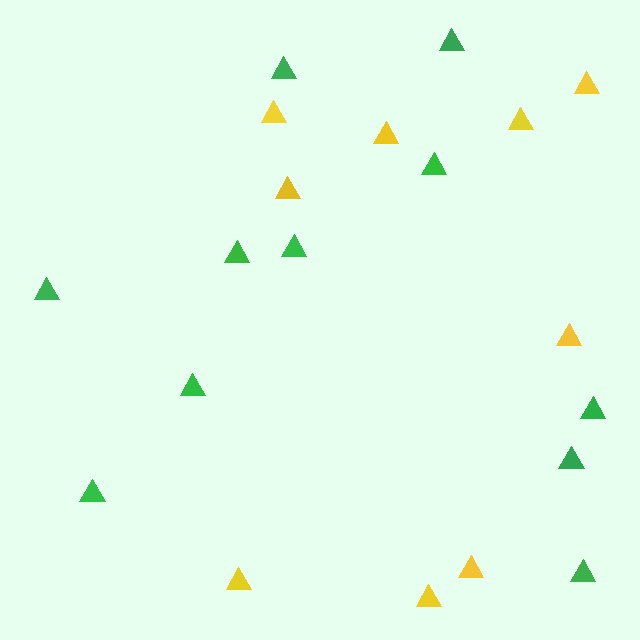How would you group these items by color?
There are 2 groups: one group of green triangles (11) and one group of yellow triangles (9).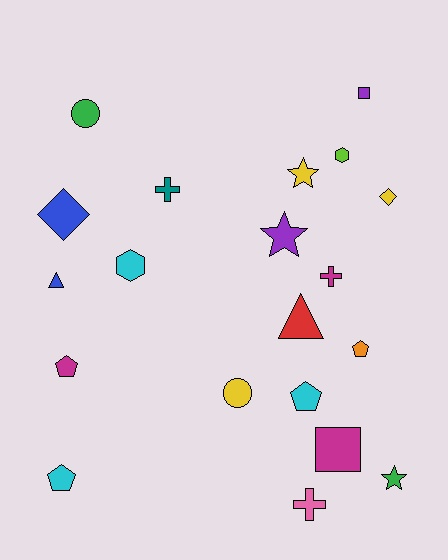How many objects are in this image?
There are 20 objects.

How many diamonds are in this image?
There are 2 diamonds.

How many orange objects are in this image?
There is 1 orange object.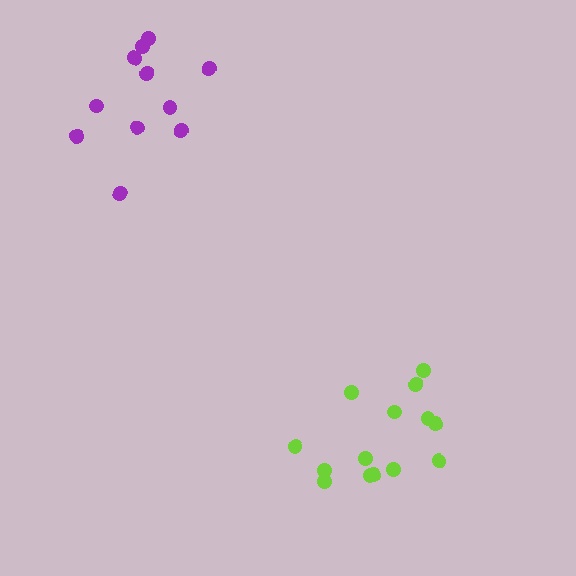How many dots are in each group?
Group 1: 11 dots, Group 2: 14 dots (25 total).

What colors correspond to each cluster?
The clusters are colored: purple, lime.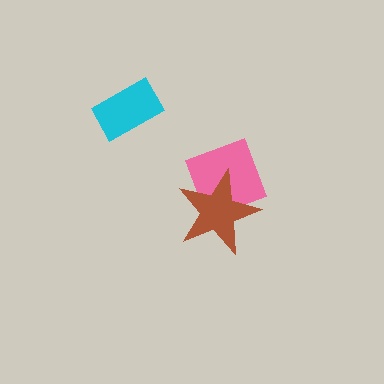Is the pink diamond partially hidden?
Yes, it is partially covered by another shape.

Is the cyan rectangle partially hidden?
No, no other shape covers it.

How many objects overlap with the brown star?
1 object overlaps with the brown star.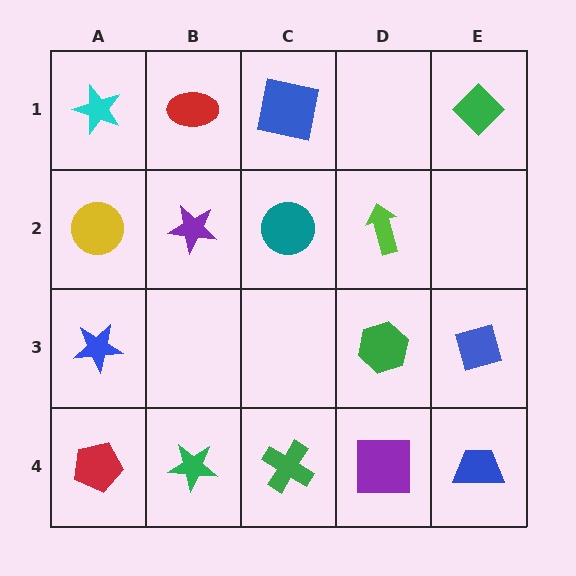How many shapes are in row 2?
4 shapes.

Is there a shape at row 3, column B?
No, that cell is empty.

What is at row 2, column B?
A purple star.